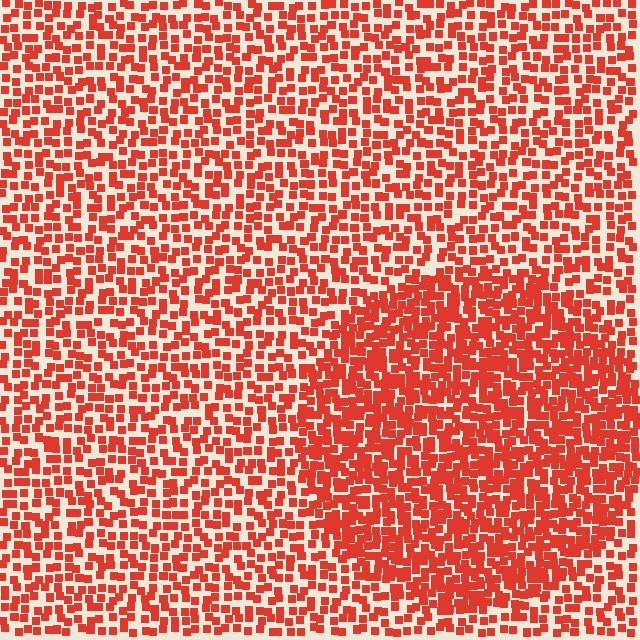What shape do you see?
I see a circle.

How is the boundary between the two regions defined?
The boundary is defined by a change in element density (approximately 1.7x ratio). All elements are the same color, size, and shape.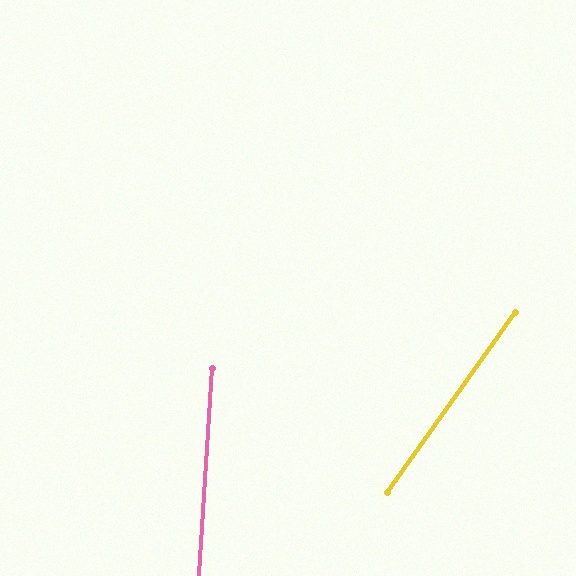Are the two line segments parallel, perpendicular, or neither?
Neither parallel nor perpendicular — they differ by about 32°.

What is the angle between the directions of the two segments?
Approximately 32 degrees.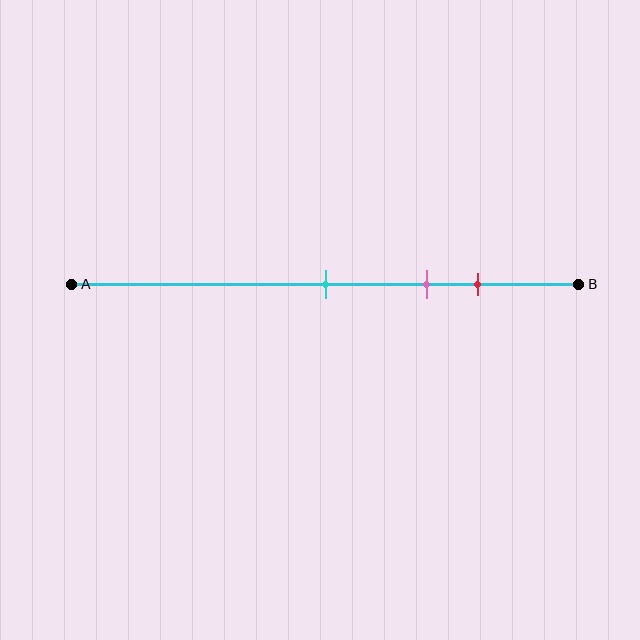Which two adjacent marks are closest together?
The pink and red marks are the closest adjacent pair.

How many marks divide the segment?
There are 3 marks dividing the segment.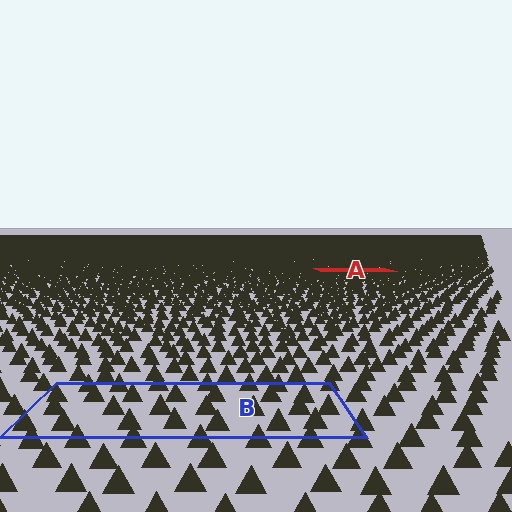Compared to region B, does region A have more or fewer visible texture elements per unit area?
Region A has more texture elements per unit area — they are packed more densely because it is farther away.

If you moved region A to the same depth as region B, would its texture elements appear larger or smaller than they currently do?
They would appear larger. At a closer depth, the same texture elements are projected at a bigger on-screen size.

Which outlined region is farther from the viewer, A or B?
Region A is farther from the viewer — the texture elements inside it appear smaller and more densely packed.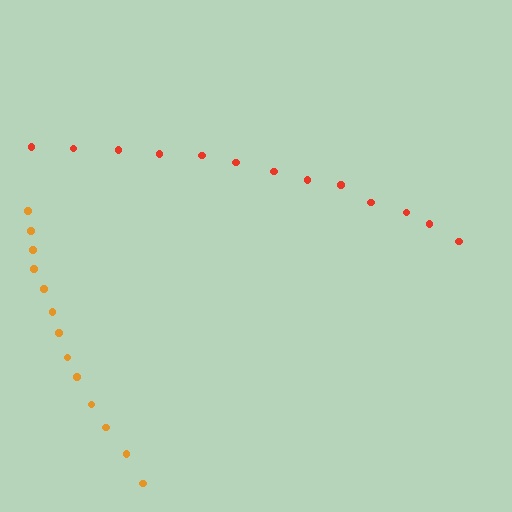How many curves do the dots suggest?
There are 2 distinct paths.